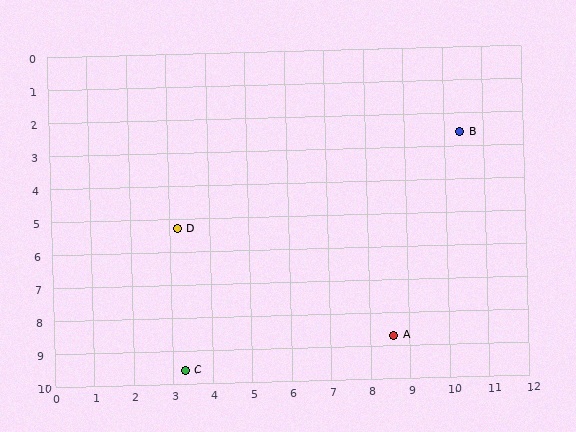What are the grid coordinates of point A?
Point A is at approximately (8.6, 8.7).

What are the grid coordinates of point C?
Point C is at approximately (3.3, 9.6).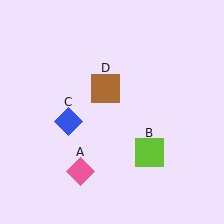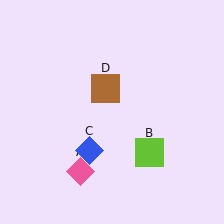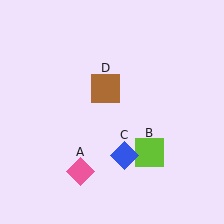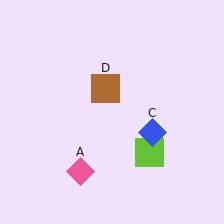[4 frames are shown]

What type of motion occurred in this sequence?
The blue diamond (object C) rotated counterclockwise around the center of the scene.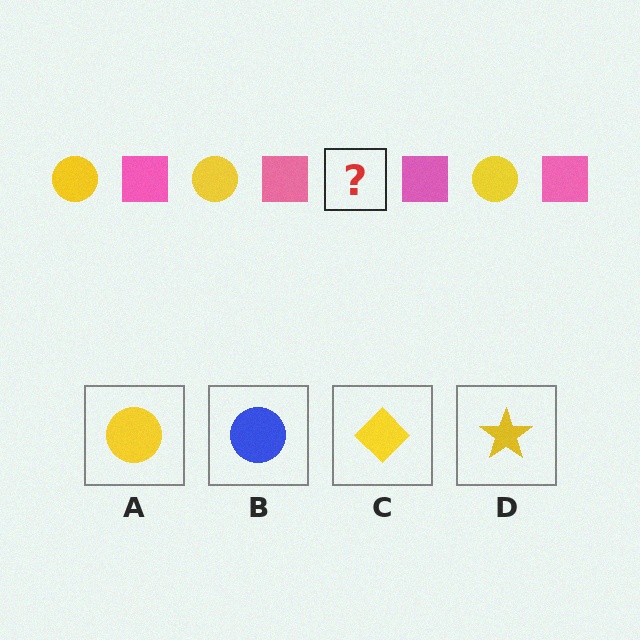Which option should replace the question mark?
Option A.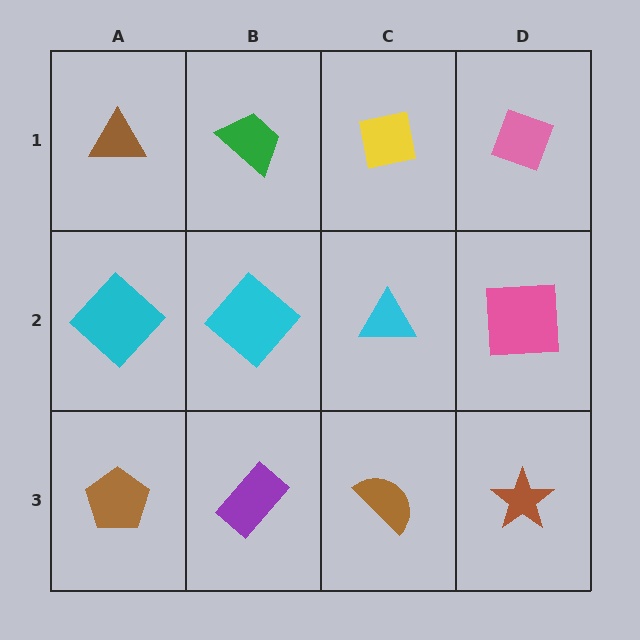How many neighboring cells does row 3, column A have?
2.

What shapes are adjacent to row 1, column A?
A cyan diamond (row 2, column A), a green trapezoid (row 1, column B).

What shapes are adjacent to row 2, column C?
A yellow square (row 1, column C), a brown semicircle (row 3, column C), a cyan diamond (row 2, column B), a pink square (row 2, column D).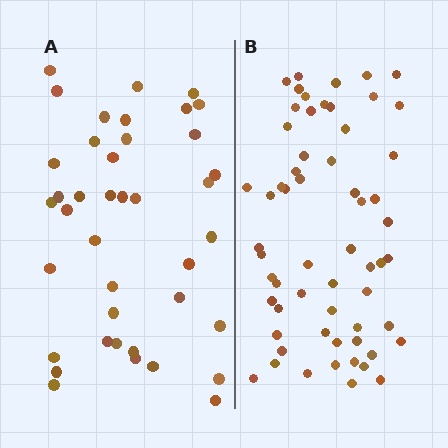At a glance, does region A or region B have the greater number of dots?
Region B (the right region) has more dots.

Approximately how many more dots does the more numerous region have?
Region B has approximately 20 more dots than region A.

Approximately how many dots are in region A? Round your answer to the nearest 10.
About 40 dots.